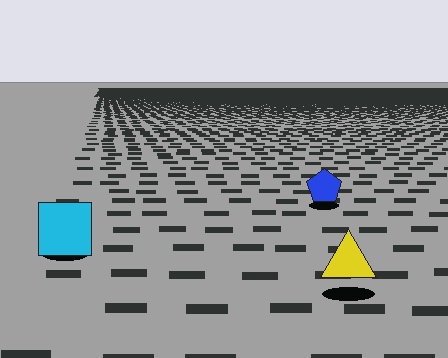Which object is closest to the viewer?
The yellow triangle is closest. The texture marks near it are larger and more spread out.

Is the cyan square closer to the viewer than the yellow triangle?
No. The yellow triangle is closer — you can tell from the texture gradient: the ground texture is coarser near it.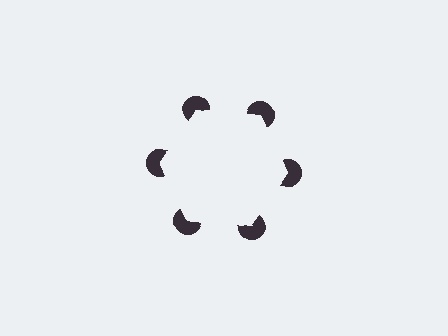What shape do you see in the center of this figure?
An illusory hexagon — its edges are inferred from the aligned wedge cuts in the pac-man discs, not physically drawn.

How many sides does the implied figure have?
6 sides.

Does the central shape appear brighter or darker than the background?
It typically appears slightly brighter than the background, even though no actual brightness change is drawn.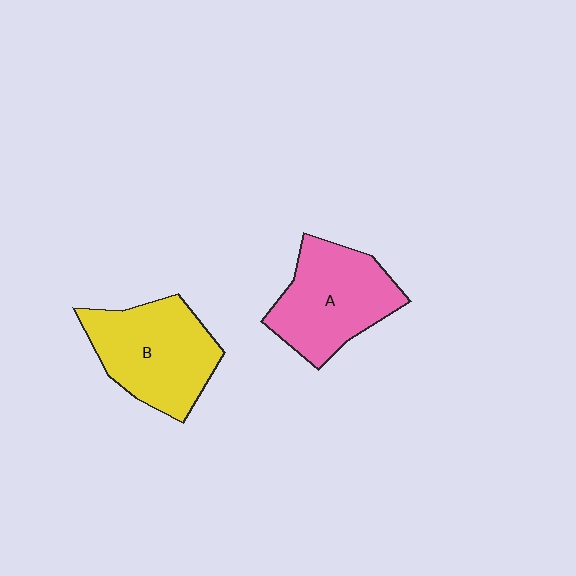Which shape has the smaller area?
Shape A (pink).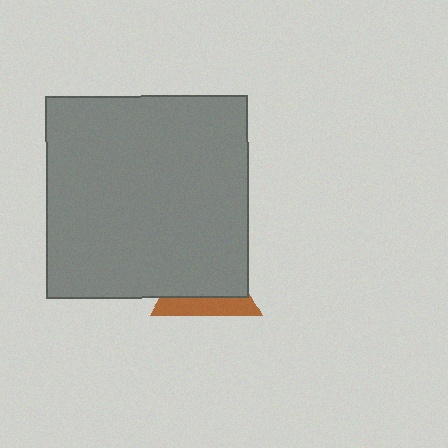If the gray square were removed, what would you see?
You would see the complete brown triangle.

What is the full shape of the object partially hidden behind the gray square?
The partially hidden object is a brown triangle.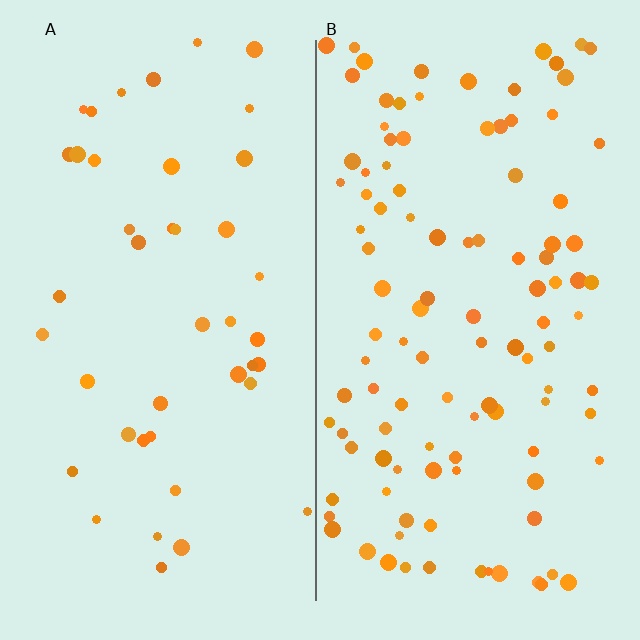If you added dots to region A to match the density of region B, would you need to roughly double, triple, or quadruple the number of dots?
Approximately triple.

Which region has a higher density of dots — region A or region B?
B (the right).